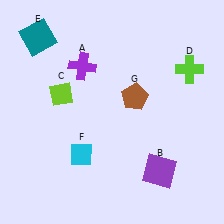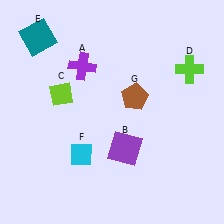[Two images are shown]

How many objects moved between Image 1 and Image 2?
1 object moved between the two images.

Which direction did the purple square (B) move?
The purple square (B) moved left.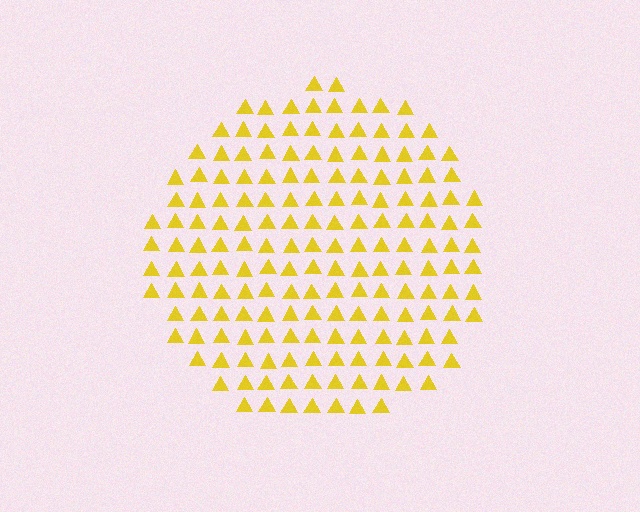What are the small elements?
The small elements are triangles.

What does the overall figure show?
The overall figure shows a circle.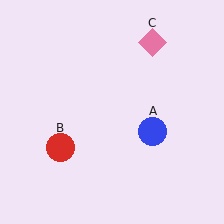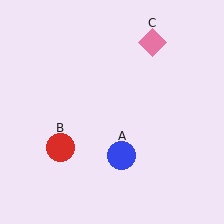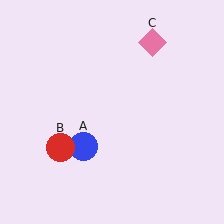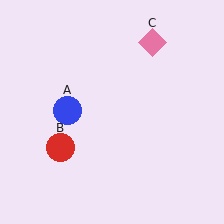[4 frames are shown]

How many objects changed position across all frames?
1 object changed position: blue circle (object A).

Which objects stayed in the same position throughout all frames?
Red circle (object B) and pink diamond (object C) remained stationary.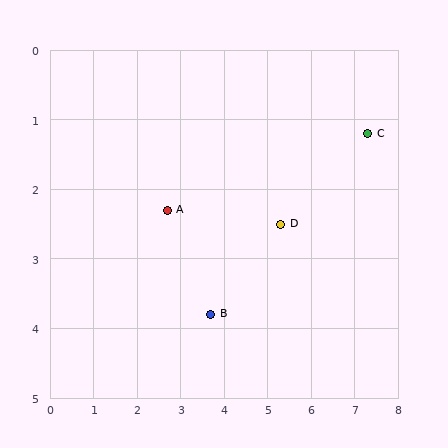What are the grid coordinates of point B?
Point B is at approximately (3.7, 3.8).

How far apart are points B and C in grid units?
Points B and C are about 4.4 grid units apart.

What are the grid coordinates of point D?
Point D is at approximately (5.3, 2.5).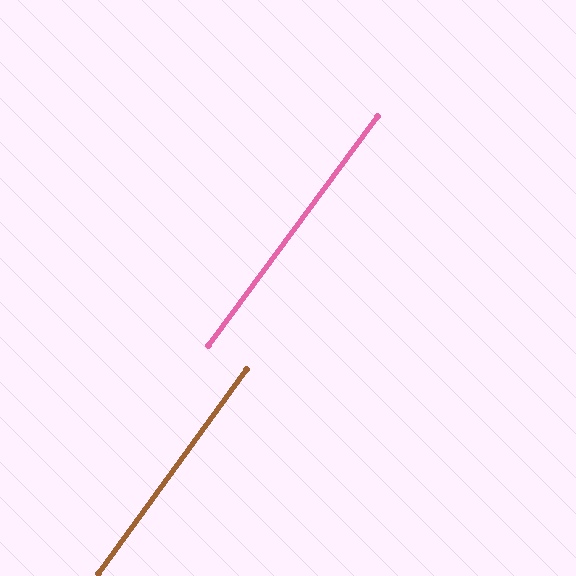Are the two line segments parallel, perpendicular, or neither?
Parallel — their directions differ by only 0.4°.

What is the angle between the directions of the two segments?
Approximately 0 degrees.